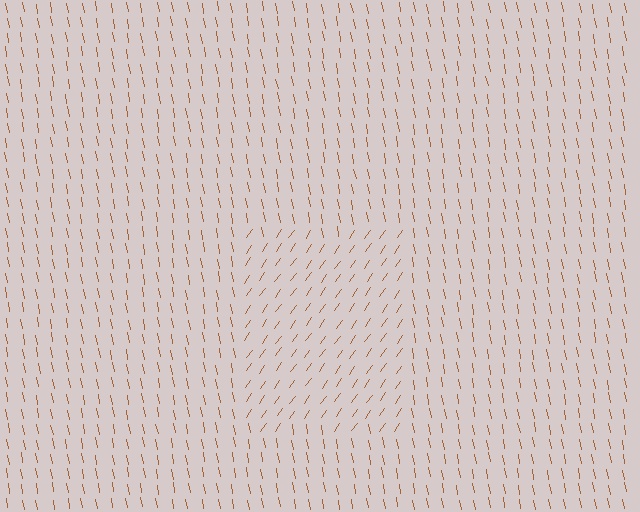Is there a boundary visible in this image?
Yes, there is a texture boundary formed by a change in line orientation.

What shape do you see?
I see a rectangle.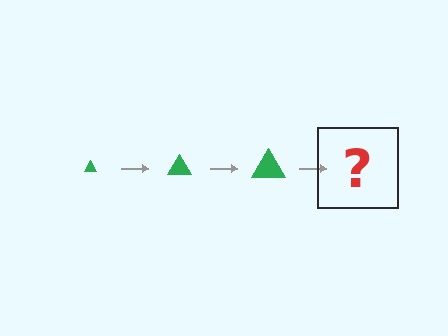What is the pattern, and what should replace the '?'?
The pattern is that the triangle gets progressively larger each step. The '?' should be a green triangle, larger than the previous one.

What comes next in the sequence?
The next element should be a green triangle, larger than the previous one.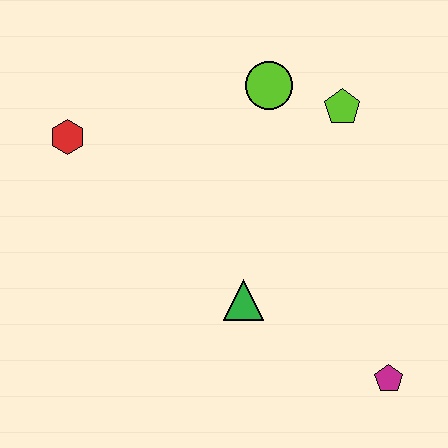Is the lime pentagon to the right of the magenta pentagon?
No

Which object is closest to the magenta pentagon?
The green triangle is closest to the magenta pentagon.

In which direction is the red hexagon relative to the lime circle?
The red hexagon is to the left of the lime circle.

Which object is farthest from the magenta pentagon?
The red hexagon is farthest from the magenta pentagon.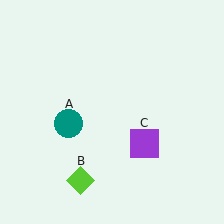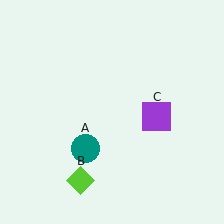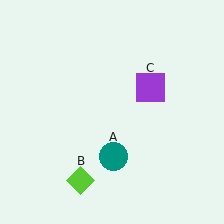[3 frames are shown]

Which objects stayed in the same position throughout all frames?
Lime diamond (object B) remained stationary.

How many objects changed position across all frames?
2 objects changed position: teal circle (object A), purple square (object C).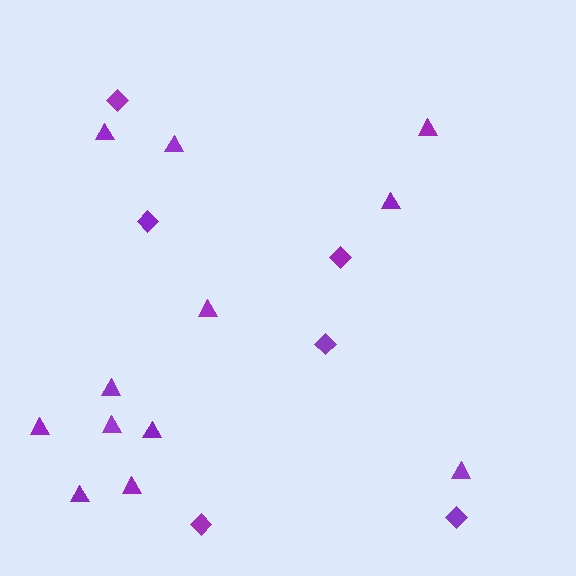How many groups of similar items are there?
There are 2 groups: one group of triangles (12) and one group of diamonds (6).